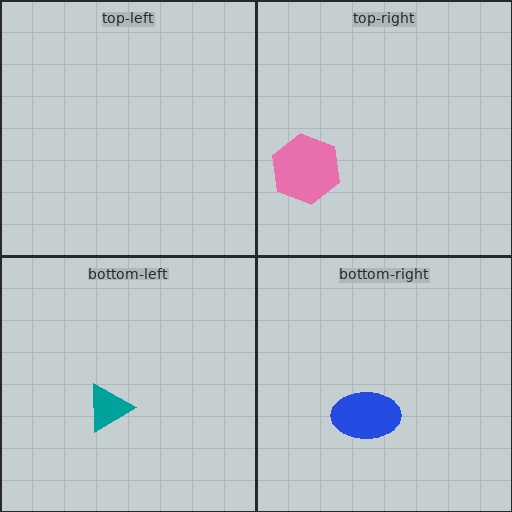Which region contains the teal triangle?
The bottom-left region.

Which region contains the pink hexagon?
The top-right region.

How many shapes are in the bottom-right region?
1.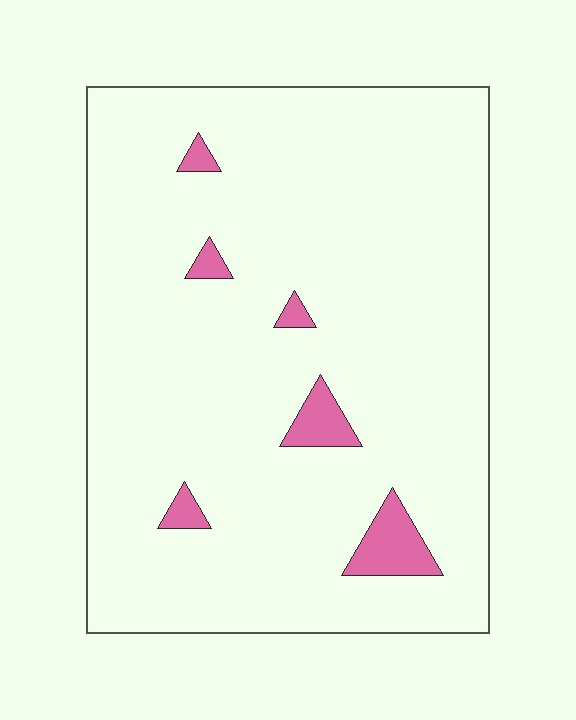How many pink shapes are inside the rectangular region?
6.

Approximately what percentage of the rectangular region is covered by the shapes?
Approximately 5%.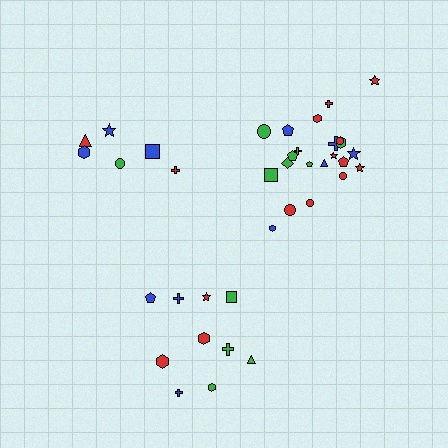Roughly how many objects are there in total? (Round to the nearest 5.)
Roughly 40 objects in total.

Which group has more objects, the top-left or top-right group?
The top-right group.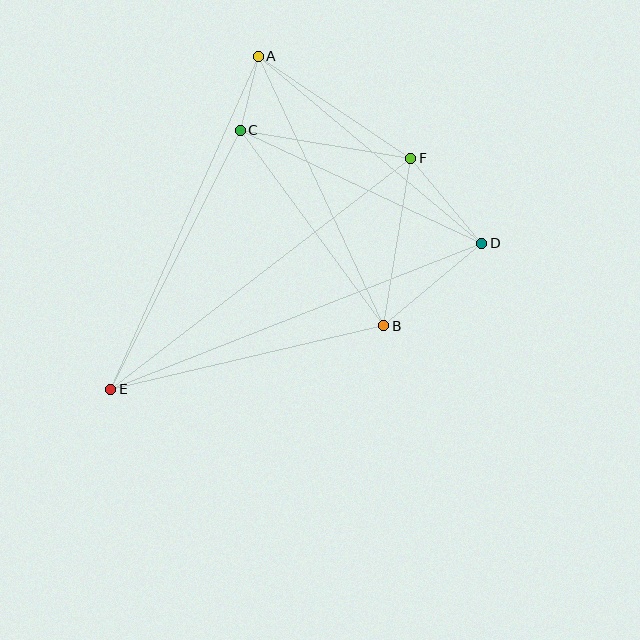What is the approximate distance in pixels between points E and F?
The distance between E and F is approximately 379 pixels.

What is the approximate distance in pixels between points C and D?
The distance between C and D is approximately 267 pixels.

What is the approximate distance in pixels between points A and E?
The distance between A and E is approximately 364 pixels.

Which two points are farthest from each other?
Points D and E are farthest from each other.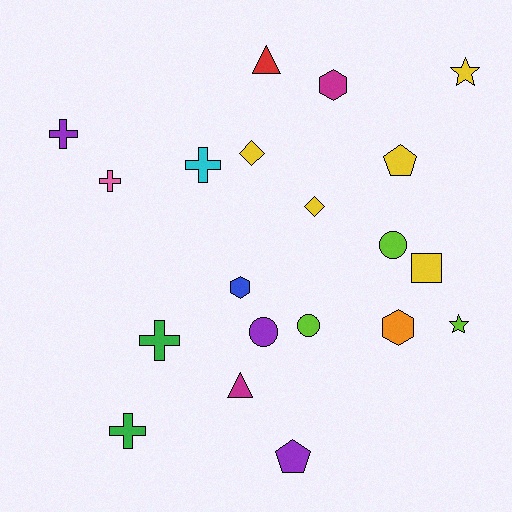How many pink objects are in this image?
There is 1 pink object.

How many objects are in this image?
There are 20 objects.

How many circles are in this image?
There are 3 circles.